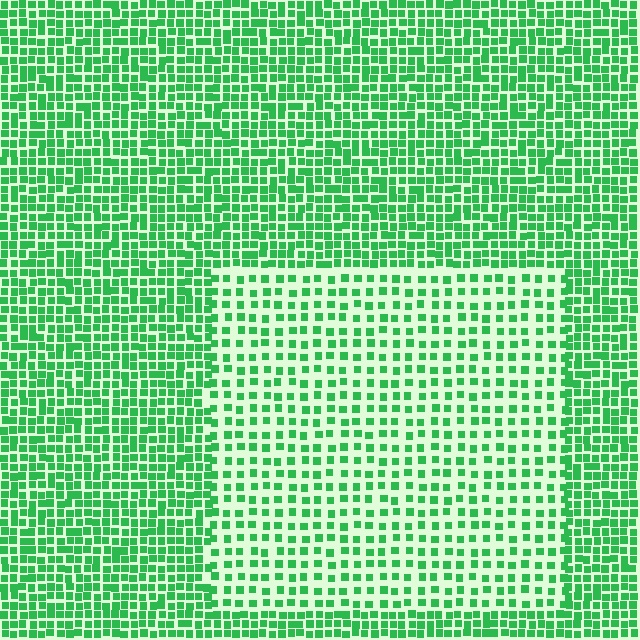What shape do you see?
I see a rectangle.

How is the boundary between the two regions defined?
The boundary is defined by a change in element density (approximately 2.0x ratio). All elements are the same color, size, and shape.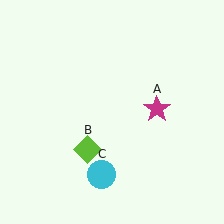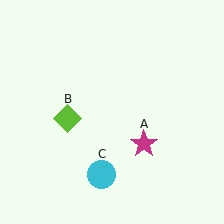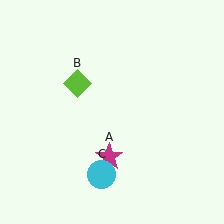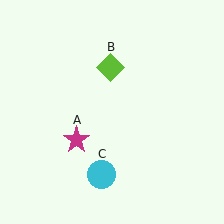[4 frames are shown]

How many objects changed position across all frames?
2 objects changed position: magenta star (object A), lime diamond (object B).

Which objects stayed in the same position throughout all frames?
Cyan circle (object C) remained stationary.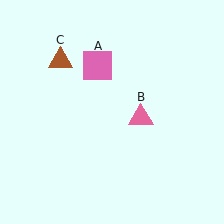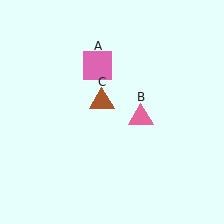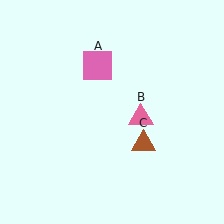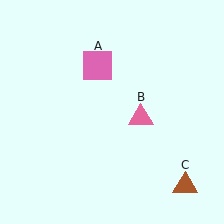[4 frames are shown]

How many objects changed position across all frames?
1 object changed position: brown triangle (object C).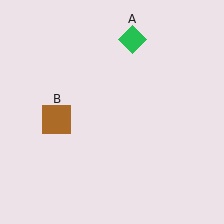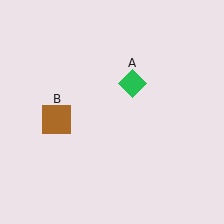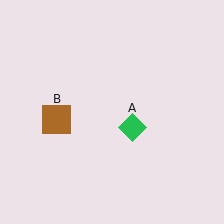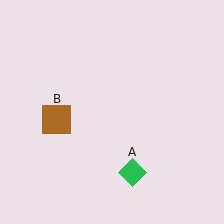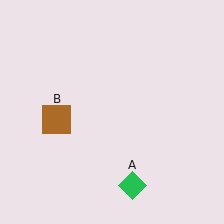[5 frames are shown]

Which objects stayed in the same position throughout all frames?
Brown square (object B) remained stationary.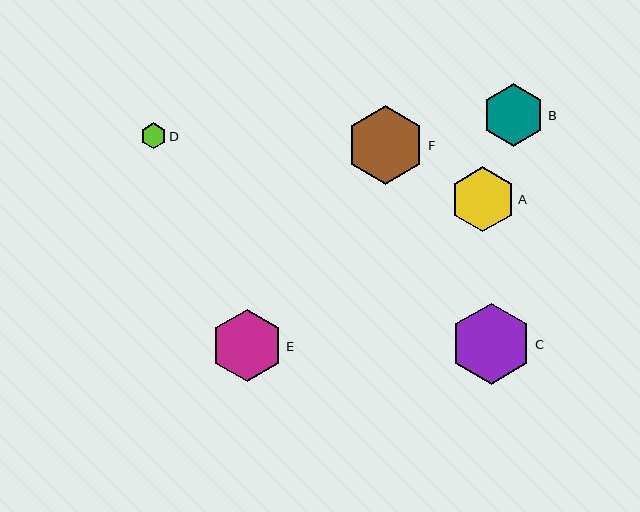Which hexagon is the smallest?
Hexagon D is the smallest with a size of approximately 25 pixels.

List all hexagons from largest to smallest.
From largest to smallest: C, F, E, A, B, D.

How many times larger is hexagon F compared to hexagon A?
Hexagon F is approximately 1.2 times the size of hexagon A.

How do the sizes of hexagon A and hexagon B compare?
Hexagon A and hexagon B are approximately the same size.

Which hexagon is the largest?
Hexagon C is the largest with a size of approximately 81 pixels.